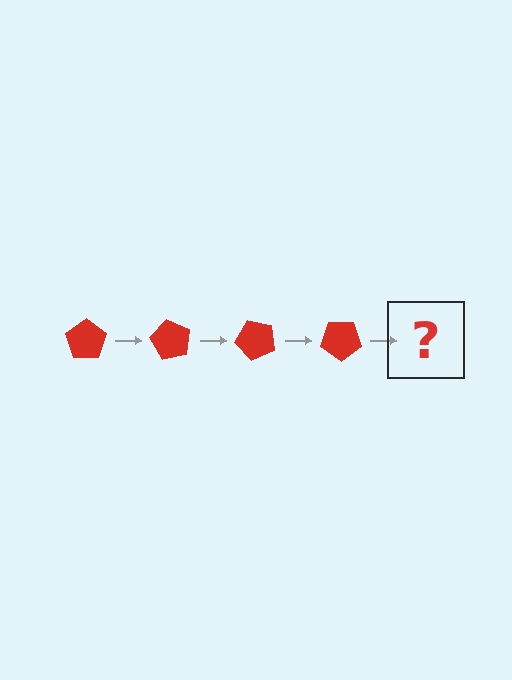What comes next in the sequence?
The next element should be a red pentagon rotated 240 degrees.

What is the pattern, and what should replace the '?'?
The pattern is that the pentagon rotates 60 degrees each step. The '?' should be a red pentagon rotated 240 degrees.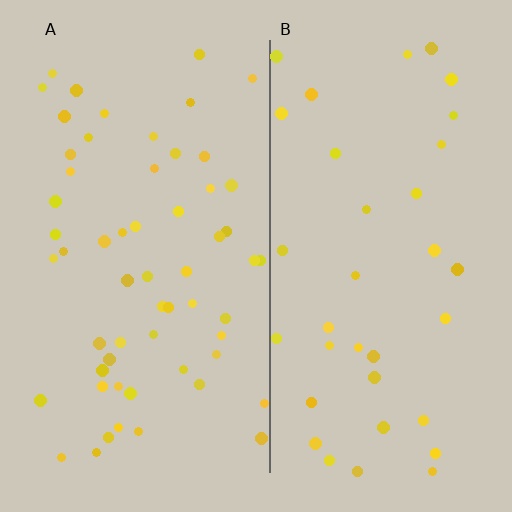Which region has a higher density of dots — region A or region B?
A (the left).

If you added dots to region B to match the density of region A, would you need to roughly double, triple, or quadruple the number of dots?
Approximately double.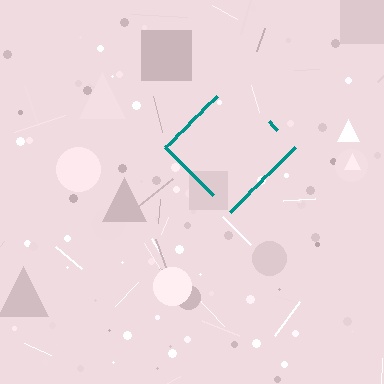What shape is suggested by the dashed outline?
The dashed outline suggests a diamond.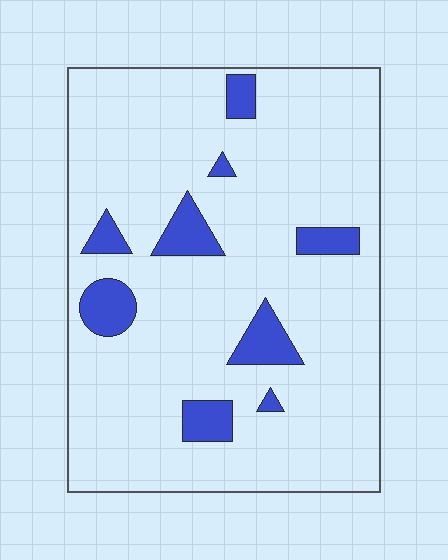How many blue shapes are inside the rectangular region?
9.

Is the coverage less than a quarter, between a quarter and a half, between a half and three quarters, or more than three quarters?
Less than a quarter.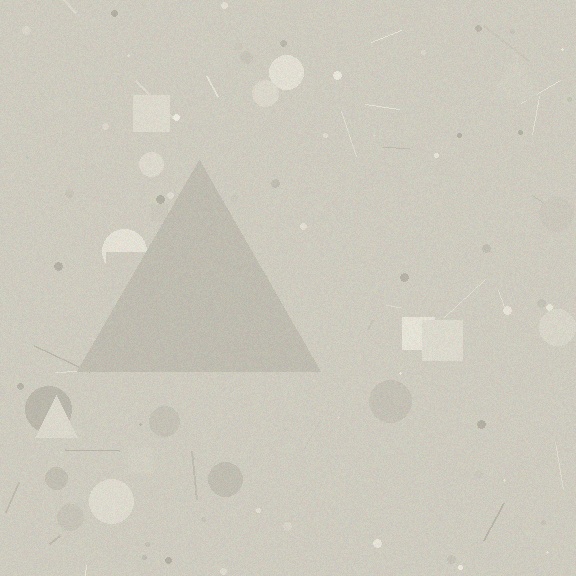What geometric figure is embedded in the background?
A triangle is embedded in the background.